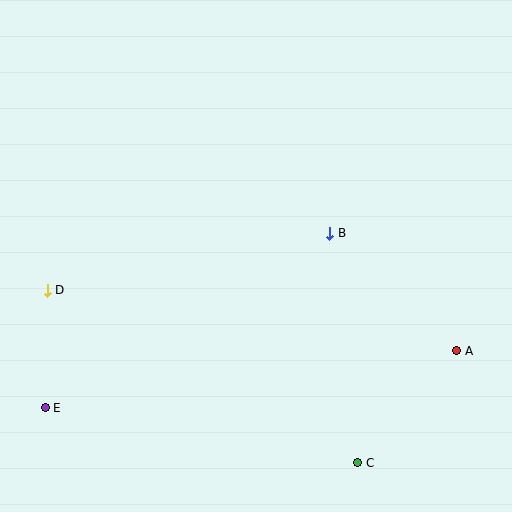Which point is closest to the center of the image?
Point B at (330, 233) is closest to the center.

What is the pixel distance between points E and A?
The distance between E and A is 416 pixels.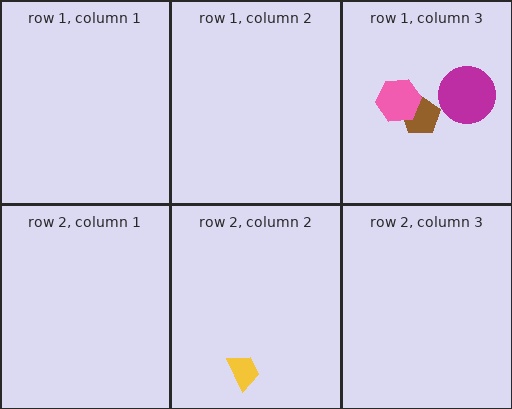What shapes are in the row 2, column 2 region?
The yellow trapezoid.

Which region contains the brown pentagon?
The row 1, column 3 region.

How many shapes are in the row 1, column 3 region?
3.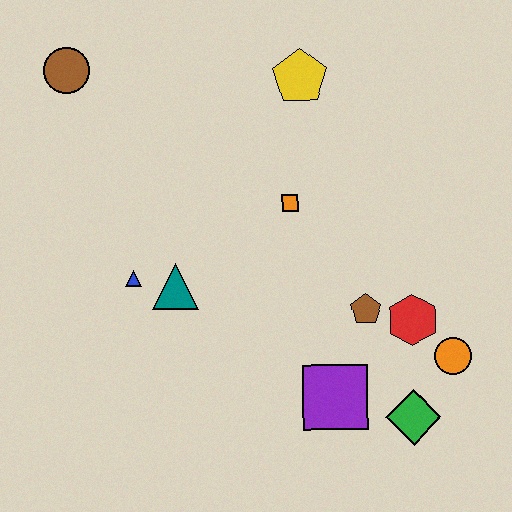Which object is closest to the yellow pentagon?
The orange square is closest to the yellow pentagon.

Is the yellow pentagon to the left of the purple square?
Yes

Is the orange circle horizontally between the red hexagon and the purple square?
No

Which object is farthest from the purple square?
The brown circle is farthest from the purple square.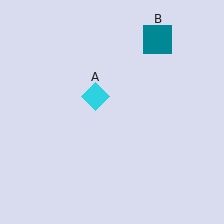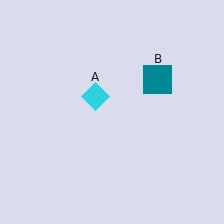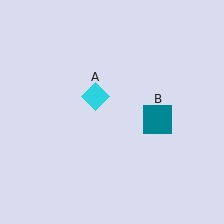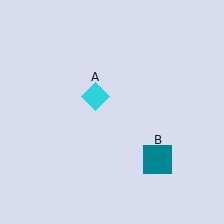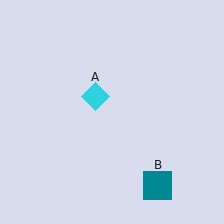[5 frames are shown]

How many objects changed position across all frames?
1 object changed position: teal square (object B).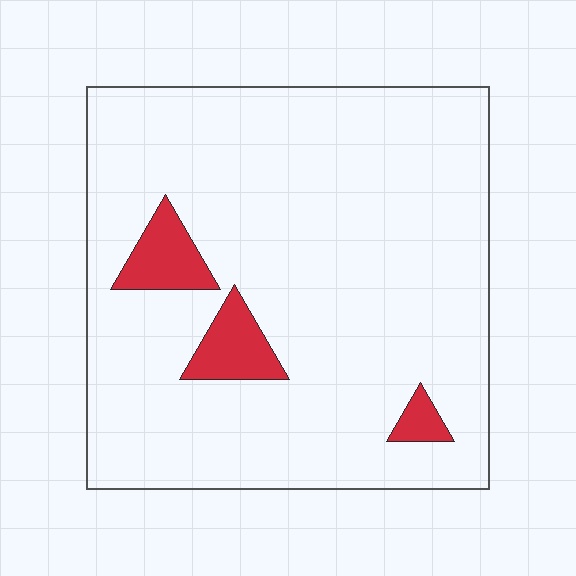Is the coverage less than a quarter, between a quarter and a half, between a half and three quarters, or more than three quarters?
Less than a quarter.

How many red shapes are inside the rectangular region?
3.